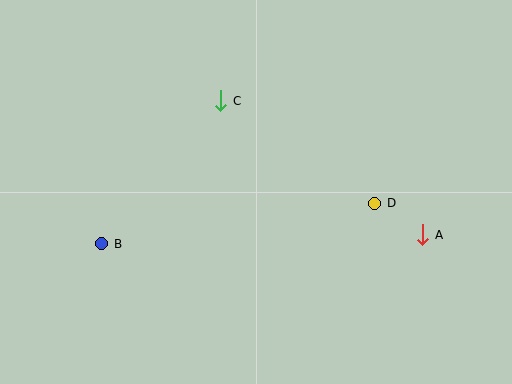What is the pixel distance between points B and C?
The distance between B and C is 186 pixels.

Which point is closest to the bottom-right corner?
Point A is closest to the bottom-right corner.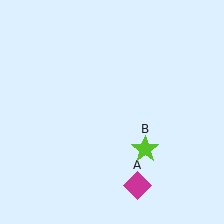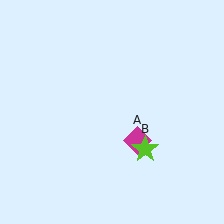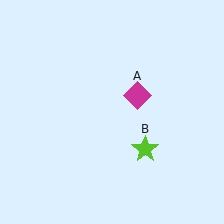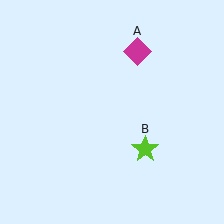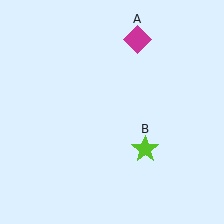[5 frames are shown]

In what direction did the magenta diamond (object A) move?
The magenta diamond (object A) moved up.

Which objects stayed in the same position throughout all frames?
Lime star (object B) remained stationary.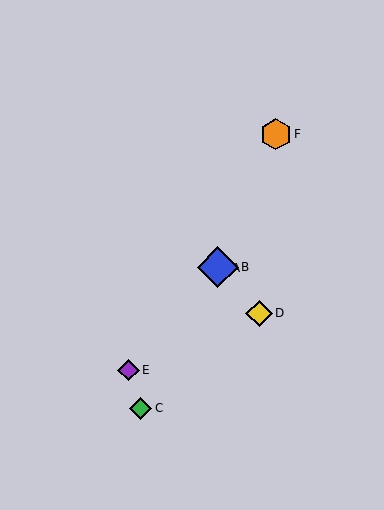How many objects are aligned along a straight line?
3 objects (A, B, D) are aligned along a straight line.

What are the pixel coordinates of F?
Object F is at (276, 134).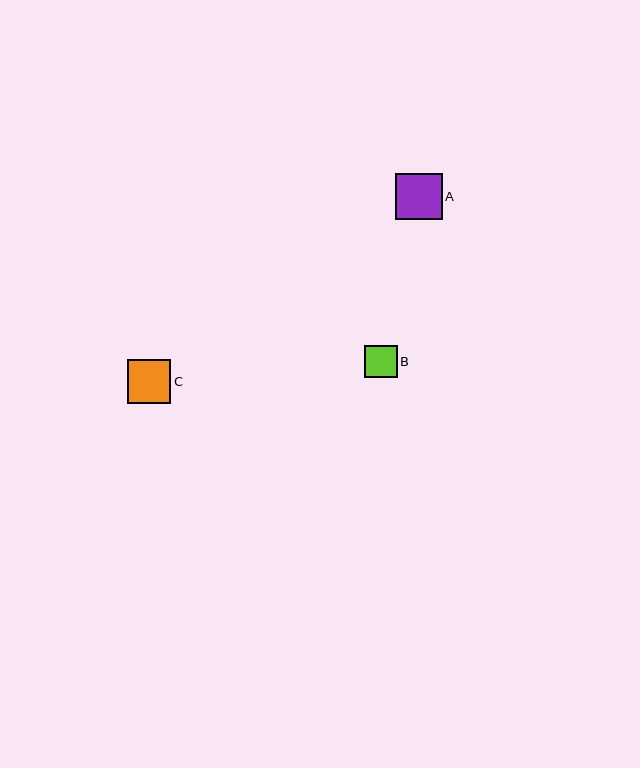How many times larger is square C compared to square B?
Square C is approximately 1.4 times the size of square B.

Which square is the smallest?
Square B is the smallest with a size of approximately 32 pixels.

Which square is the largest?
Square A is the largest with a size of approximately 47 pixels.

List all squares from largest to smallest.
From largest to smallest: A, C, B.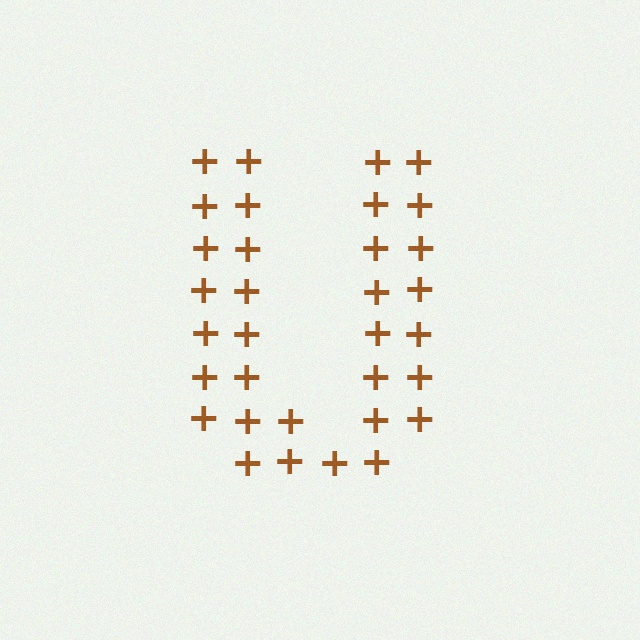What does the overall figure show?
The overall figure shows the letter U.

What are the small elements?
The small elements are plus signs.